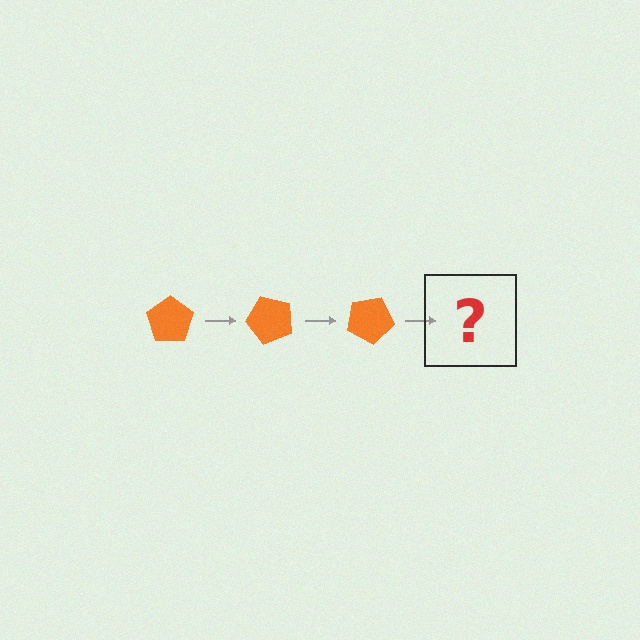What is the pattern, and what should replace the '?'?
The pattern is that the pentagon rotates 50 degrees each step. The '?' should be an orange pentagon rotated 150 degrees.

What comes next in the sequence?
The next element should be an orange pentagon rotated 150 degrees.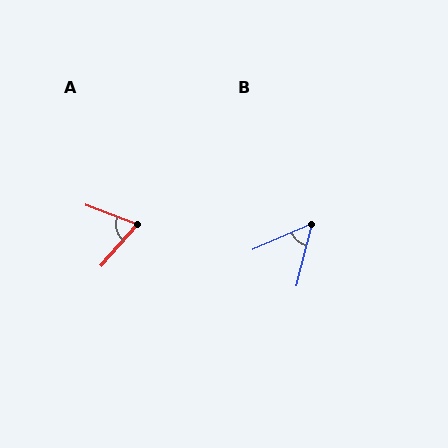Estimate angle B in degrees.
Approximately 52 degrees.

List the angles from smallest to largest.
B (52°), A (70°).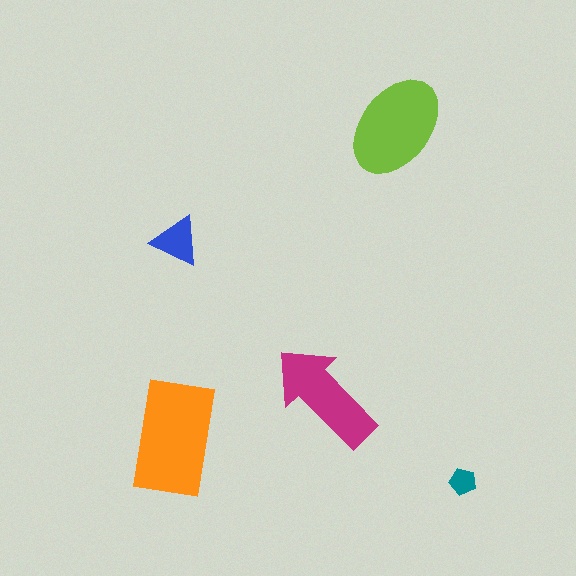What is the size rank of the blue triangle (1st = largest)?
4th.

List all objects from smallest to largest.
The teal pentagon, the blue triangle, the magenta arrow, the lime ellipse, the orange rectangle.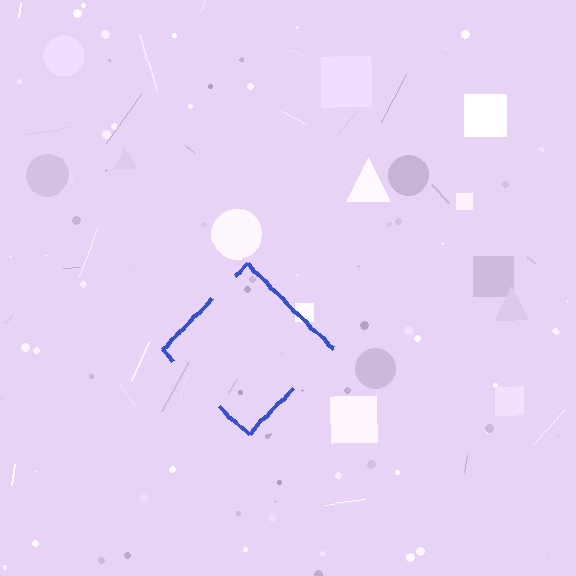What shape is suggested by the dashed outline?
The dashed outline suggests a diamond.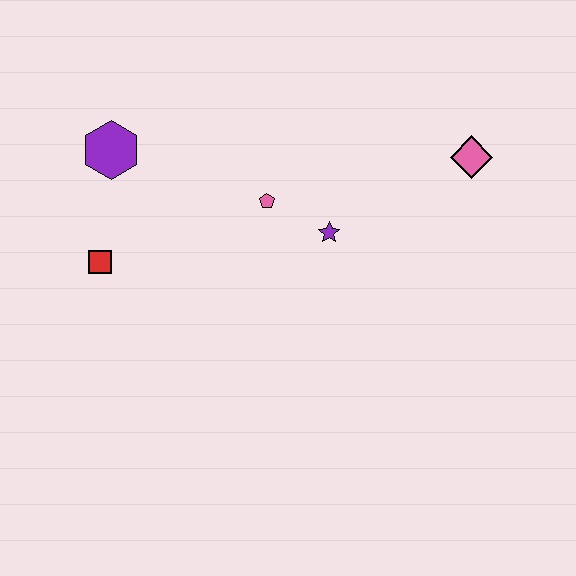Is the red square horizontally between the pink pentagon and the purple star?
No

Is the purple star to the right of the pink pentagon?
Yes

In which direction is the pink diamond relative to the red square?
The pink diamond is to the right of the red square.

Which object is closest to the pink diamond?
The purple star is closest to the pink diamond.